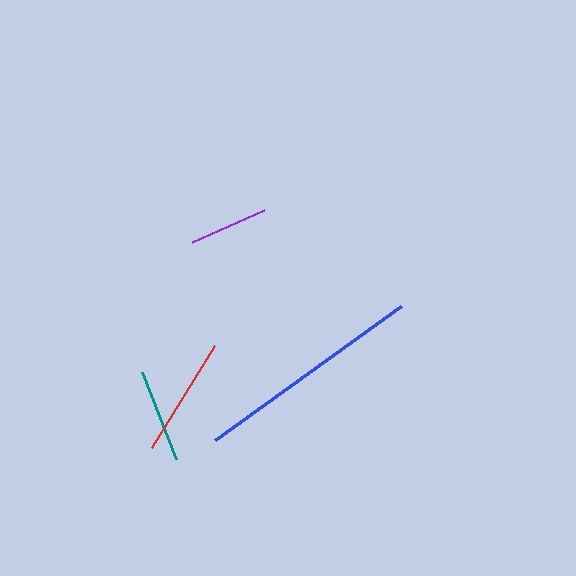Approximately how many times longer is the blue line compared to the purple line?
The blue line is approximately 2.9 times the length of the purple line.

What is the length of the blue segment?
The blue segment is approximately 229 pixels long.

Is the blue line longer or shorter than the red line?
The blue line is longer than the red line.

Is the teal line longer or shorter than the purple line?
The teal line is longer than the purple line.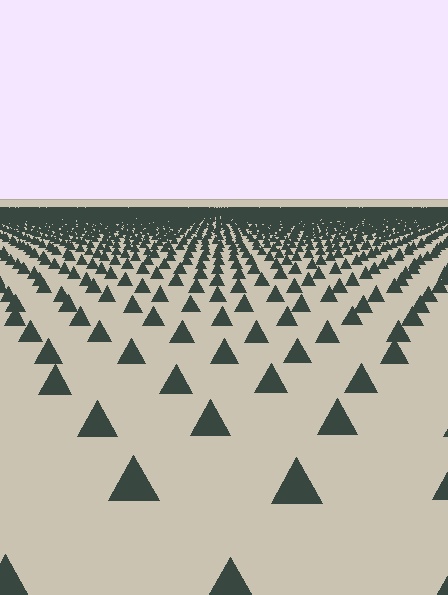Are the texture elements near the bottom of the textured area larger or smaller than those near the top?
Larger. Near the bottom, elements are closer to the viewer and appear at a bigger on-screen size.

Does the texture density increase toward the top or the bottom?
Density increases toward the top.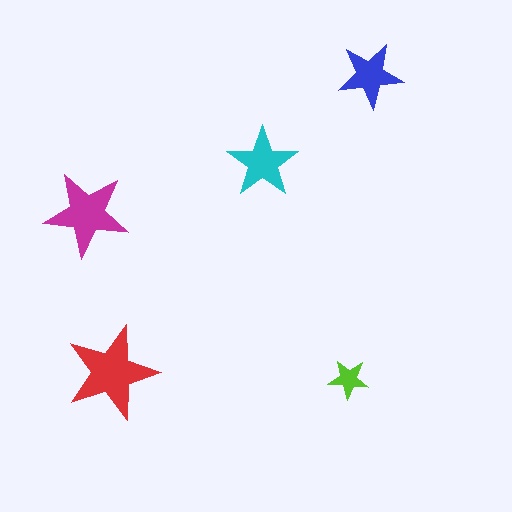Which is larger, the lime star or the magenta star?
The magenta one.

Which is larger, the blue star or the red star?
The red one.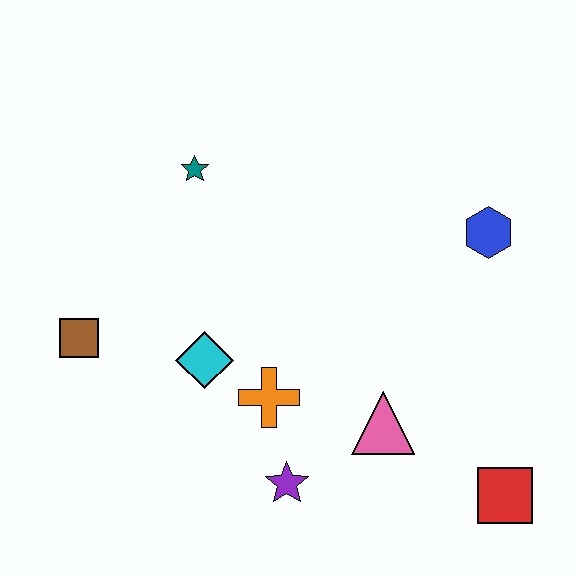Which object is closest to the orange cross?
The cyan diamond is closest to the orange cross.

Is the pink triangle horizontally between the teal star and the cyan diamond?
No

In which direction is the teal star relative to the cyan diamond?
The teal star is above the cyan diamond.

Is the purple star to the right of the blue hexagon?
No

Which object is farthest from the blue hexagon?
The brown square is farthest from the blue hexagon.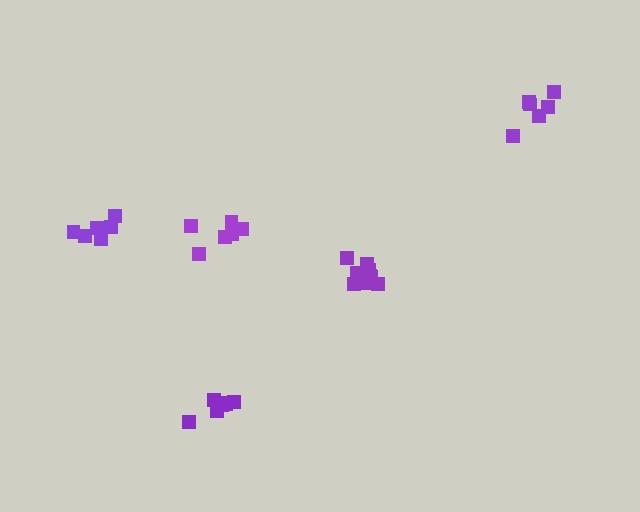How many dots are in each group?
Group 1: 6 dots, Group 2: 7 dots, Group 3: 7 dots, Group 4: 10 dots, Group 5: 6 dots (36 total).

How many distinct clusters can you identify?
There are 5 distinct clusters.